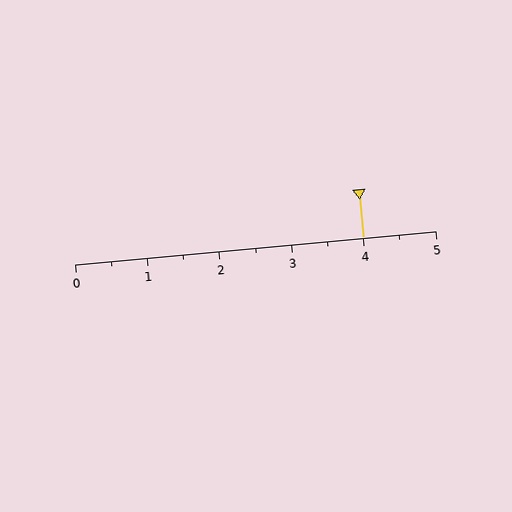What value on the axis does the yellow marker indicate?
The marker indicates approximately 4.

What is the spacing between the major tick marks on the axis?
The major ticks are spaced 1 apart.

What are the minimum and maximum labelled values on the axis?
The axis runs from 0 to 5.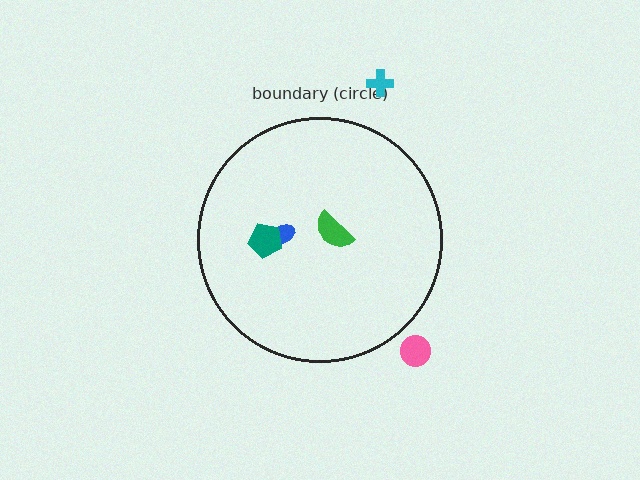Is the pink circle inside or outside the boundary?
Outside.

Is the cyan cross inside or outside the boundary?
Outside.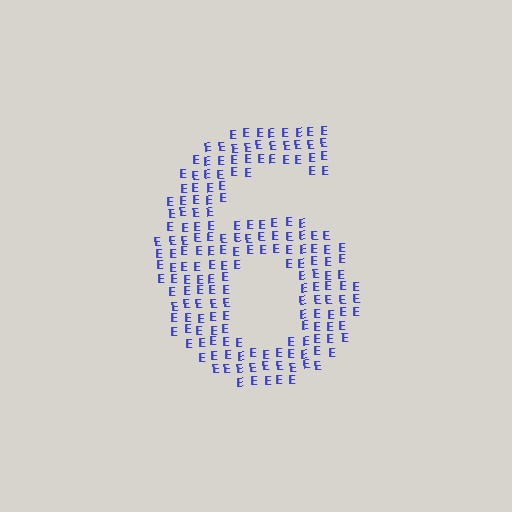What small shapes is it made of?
It is made of small letter E's.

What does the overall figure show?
The overall figure shows the digit 6.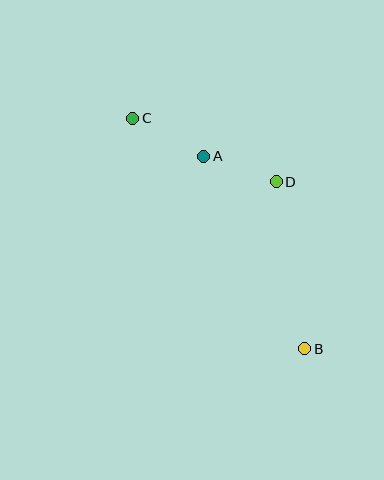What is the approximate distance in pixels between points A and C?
The distance between A and C is approximately 81 pixels.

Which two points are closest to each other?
Points A and D are closest to each other.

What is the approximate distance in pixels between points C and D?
The distance between C and D is approximately 157 pixels.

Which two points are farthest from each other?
Points B and C are farthest from each other.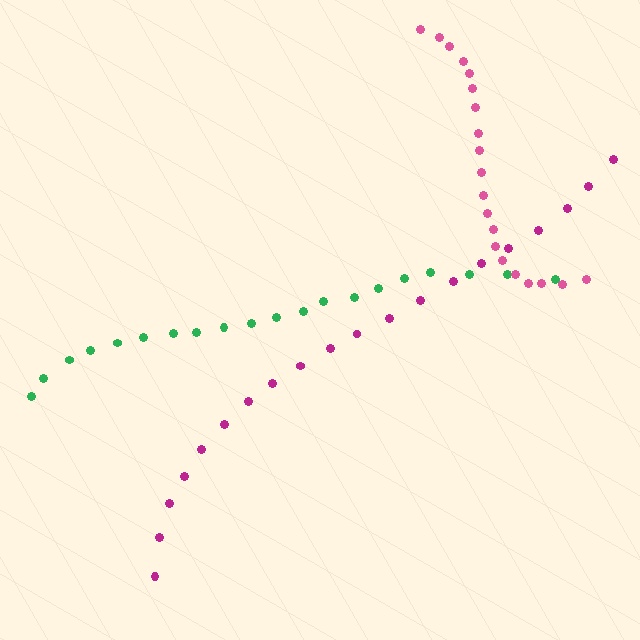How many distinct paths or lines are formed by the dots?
There are 3 distinct paths.